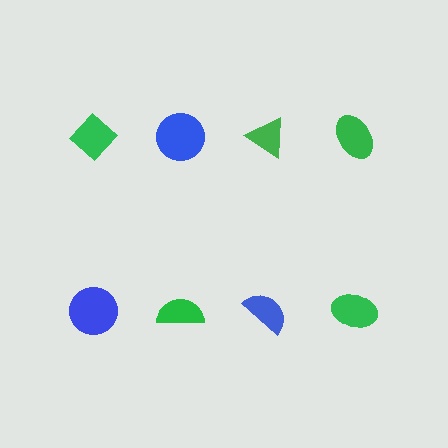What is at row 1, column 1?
A green diamond.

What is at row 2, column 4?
A green ellipse.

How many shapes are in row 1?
4 shapes.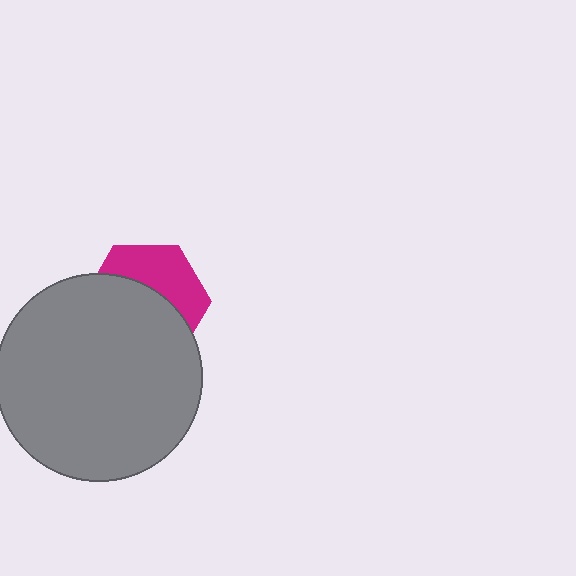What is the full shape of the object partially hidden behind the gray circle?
The partially hidden object is a magenta hexagon.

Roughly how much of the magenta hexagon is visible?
A small part of it is visible (roughly 40%).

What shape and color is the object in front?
The object in front is a gray circle.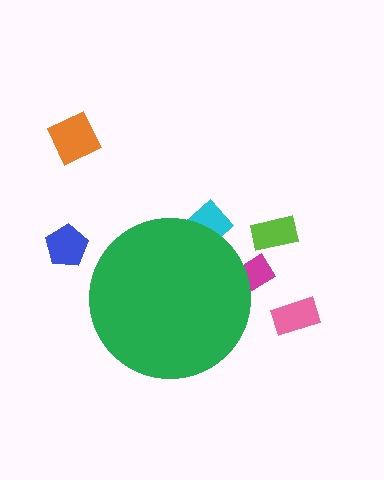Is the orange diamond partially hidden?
No, the orange diamond is fully visible.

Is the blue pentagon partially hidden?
No, the blue pentagon is fully visible.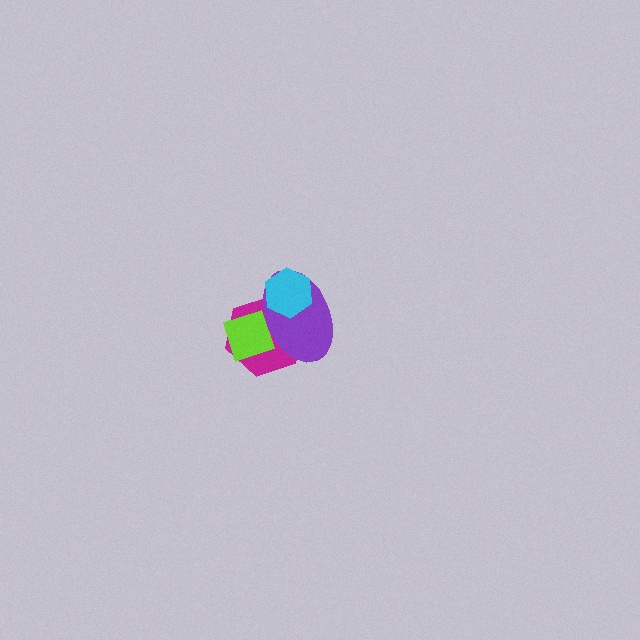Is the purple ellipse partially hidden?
Yes, it is partially covered by another shape.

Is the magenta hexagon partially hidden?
Yes, it is partially covered by another shape.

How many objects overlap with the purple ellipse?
3 objects overlap with the purple ellipse.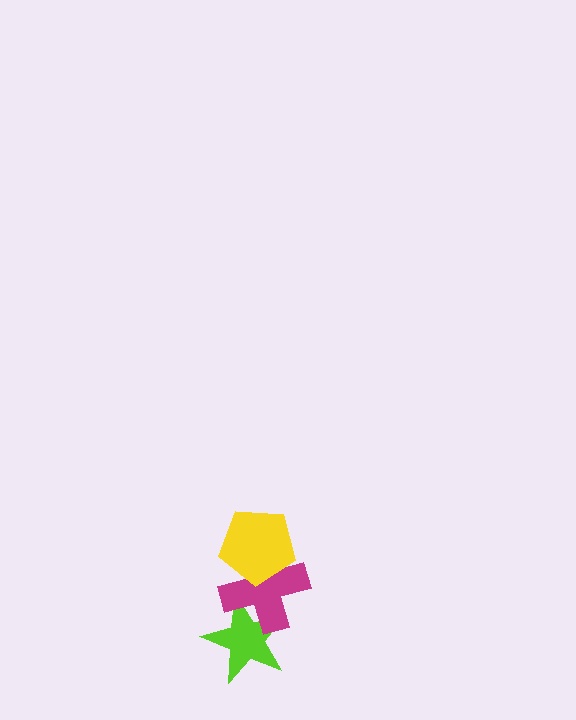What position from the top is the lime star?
The lime star is 3rd from the top.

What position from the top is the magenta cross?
The magenta cross is 2nd from the top.